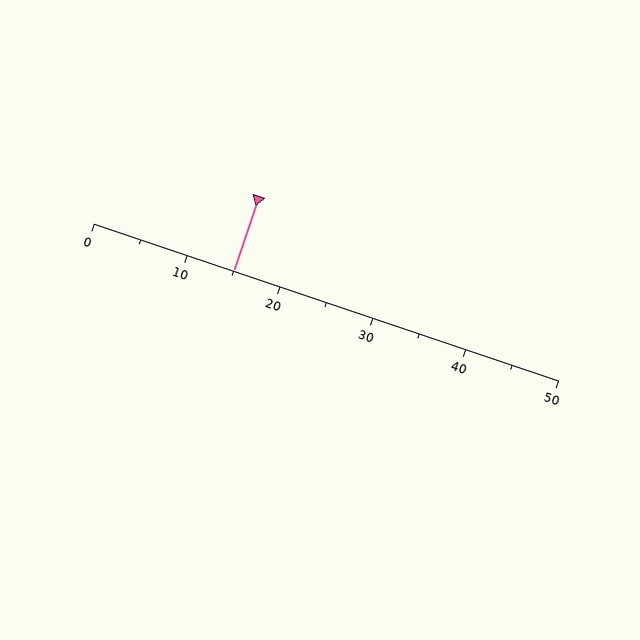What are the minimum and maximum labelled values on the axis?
The axis runs from 0 to 50.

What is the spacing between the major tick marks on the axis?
The major ticks are spaced 10 apart.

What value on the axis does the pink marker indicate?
The marker indicates approximately 15.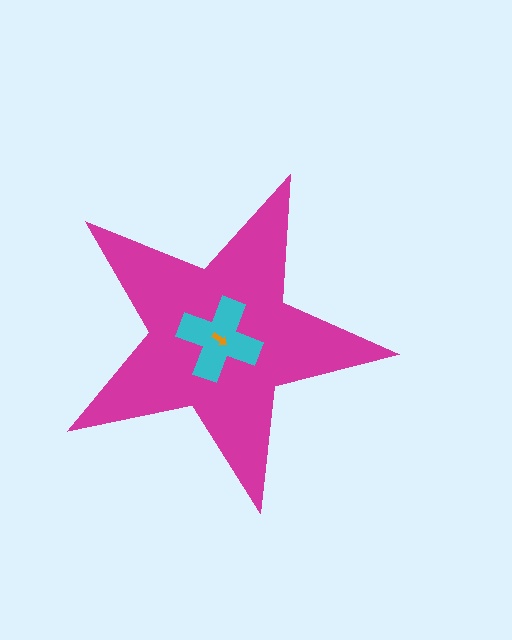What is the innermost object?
The orange arrow.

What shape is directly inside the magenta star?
The cyan cross.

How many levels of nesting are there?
3.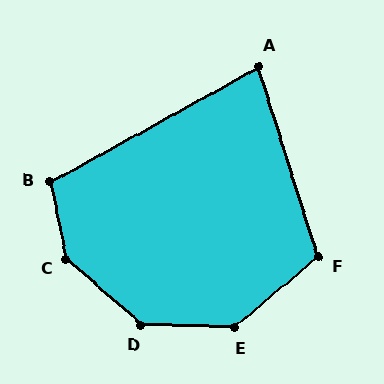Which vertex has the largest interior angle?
C, at approximately 143 degrees.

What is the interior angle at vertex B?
Approximately 107 degrees (obtuse).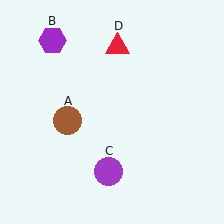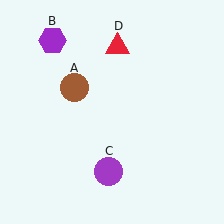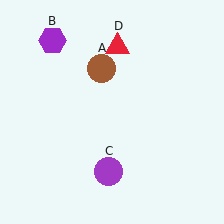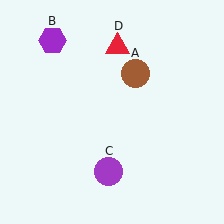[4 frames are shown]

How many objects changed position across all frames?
1 object changed position: brown circle (object A).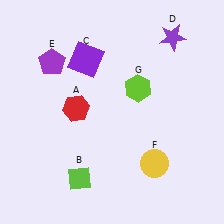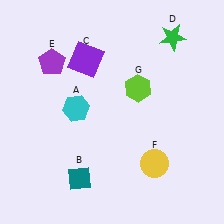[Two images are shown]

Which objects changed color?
A changed from red to cyan. B changed from lime to teal. D changed from purple to green.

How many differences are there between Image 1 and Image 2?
There are 3 differences between the two images.